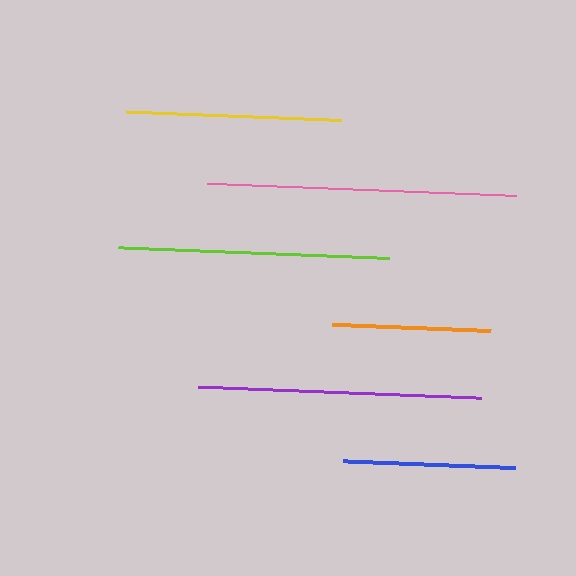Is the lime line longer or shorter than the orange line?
The lime line is longer than the orange line.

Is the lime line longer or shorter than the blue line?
The lime line is longer than the blue line.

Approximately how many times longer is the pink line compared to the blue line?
The pink line is approximately 1.8 times the length of the blue line.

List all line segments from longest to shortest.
From longest to shortest: pink, purple, lime, yellow, blue, orange.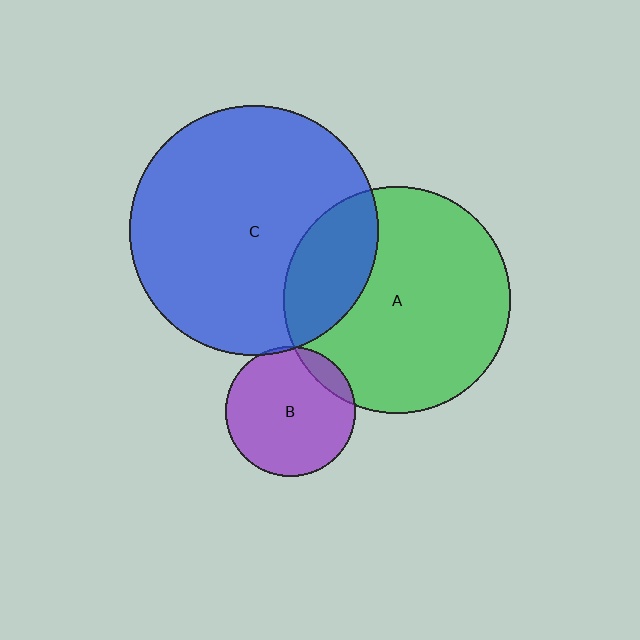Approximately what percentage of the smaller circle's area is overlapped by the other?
Approximately 25%.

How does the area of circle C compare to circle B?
Approximately 3.7 times.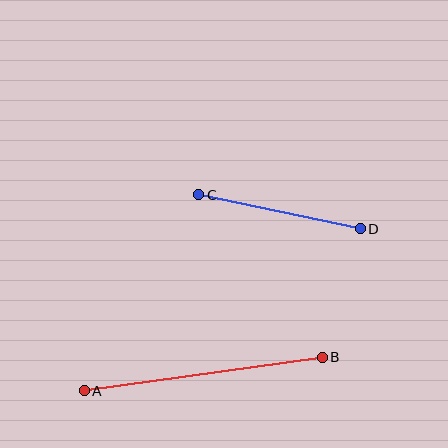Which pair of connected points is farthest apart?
Points A and B are farthest apart.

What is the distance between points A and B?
The distance is approximately 240 pixels.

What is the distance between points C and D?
The distance is approximately 165 pixels.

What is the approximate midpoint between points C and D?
The midpoint is at approximately (280, 212) pixels.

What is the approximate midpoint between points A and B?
The midpoint is at approximately (203, 374) pixels.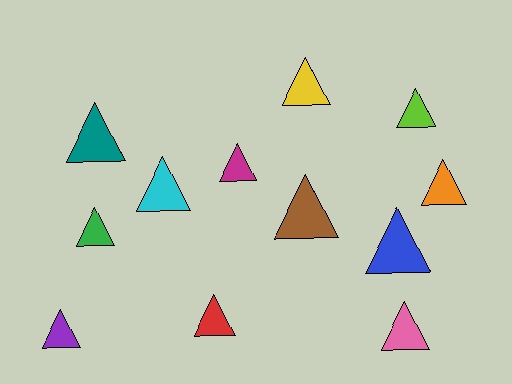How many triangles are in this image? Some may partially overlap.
There are 12 triangles.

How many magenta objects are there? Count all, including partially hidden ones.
There is 1 magenta object.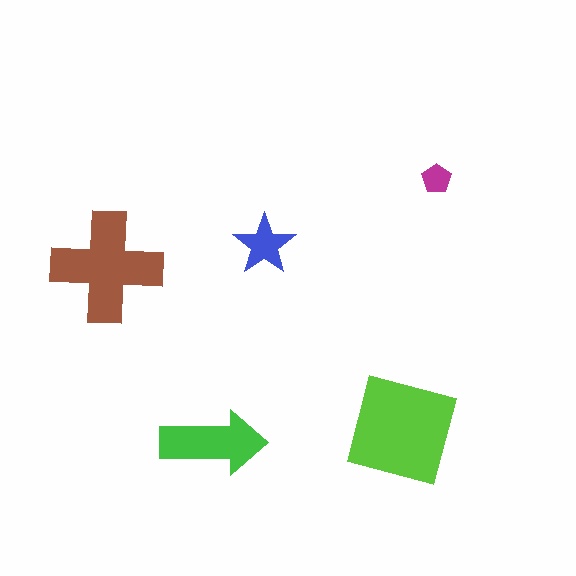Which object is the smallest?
The magenta pentagon.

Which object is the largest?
The lime square.